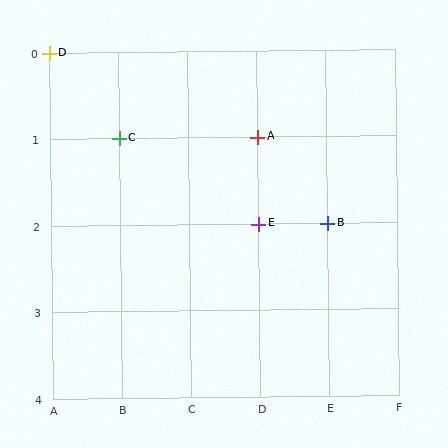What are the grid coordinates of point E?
Point E is at grid coordinates (D, 2).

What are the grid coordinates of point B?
Point B is at grid coordinates (E, 2).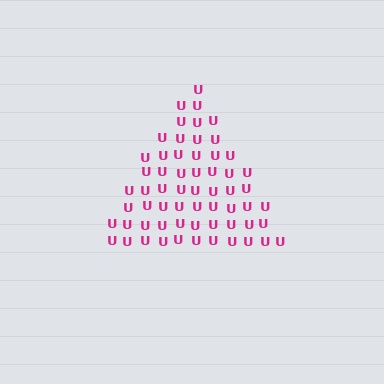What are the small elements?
The small elements are letter U's.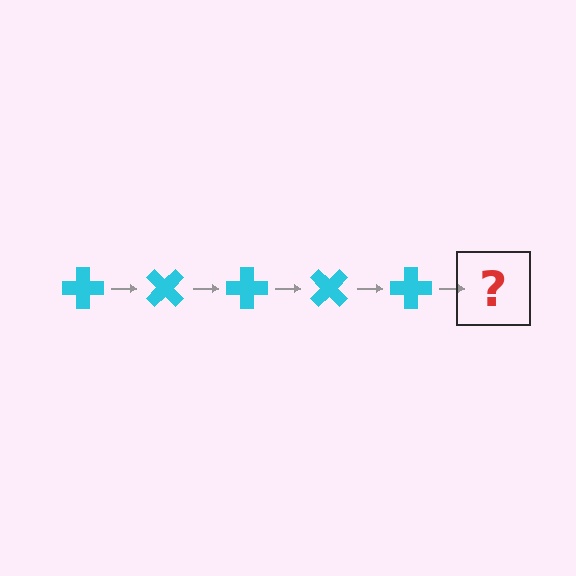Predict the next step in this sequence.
The next step is a cyan cross rotated 225 degrees.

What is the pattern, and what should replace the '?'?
The pattern is that the cross rotates 45 degrees each step. The '?' should be a cyan cross rotated 225 degrees.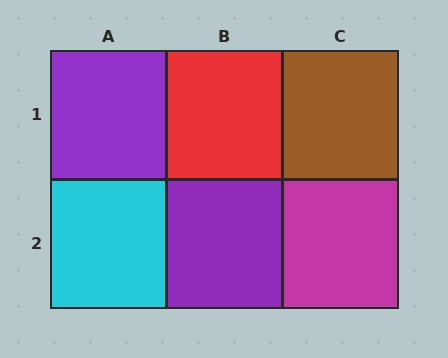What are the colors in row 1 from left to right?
Purple, red, brown.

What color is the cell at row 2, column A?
Cyan.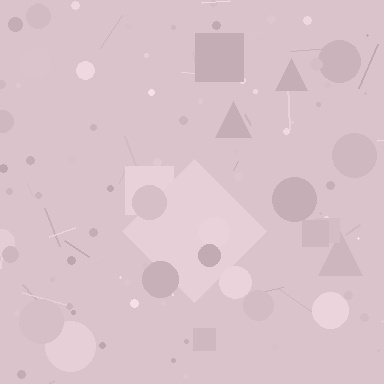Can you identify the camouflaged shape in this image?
The camouflaged shape is a diamond.